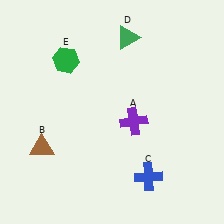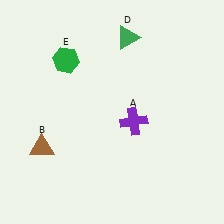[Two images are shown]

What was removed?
The blue cross (C) was removed in Image 2.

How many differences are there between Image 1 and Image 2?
There is 1 difference between the two images.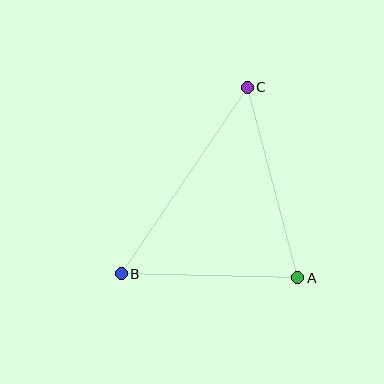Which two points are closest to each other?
Points A and B are closest to each other.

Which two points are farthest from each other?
Points B and C are farthest from each other.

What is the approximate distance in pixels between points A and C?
The distance between A and C is approximately 197 pixels.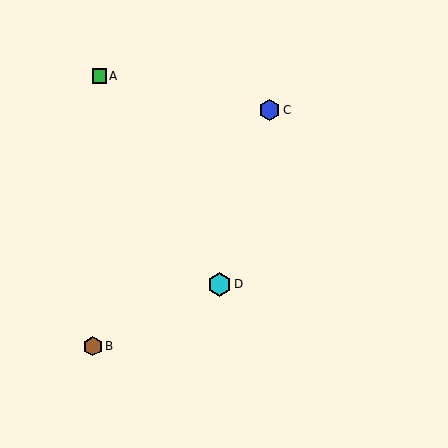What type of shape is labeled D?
Shape D is a cyan hexagon.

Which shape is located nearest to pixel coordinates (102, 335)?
The brown hexagon (labeled B) at (93, 346) is nearest to that location.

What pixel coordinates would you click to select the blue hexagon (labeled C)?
Click at (269, 110) to select the blue hexagon C.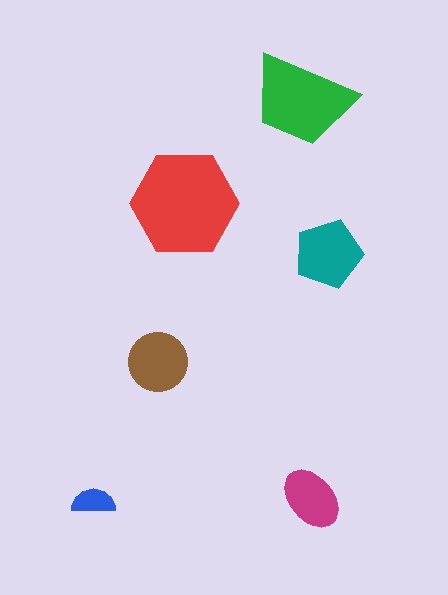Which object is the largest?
The red hexagon.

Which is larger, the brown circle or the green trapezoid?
The green trapezoid.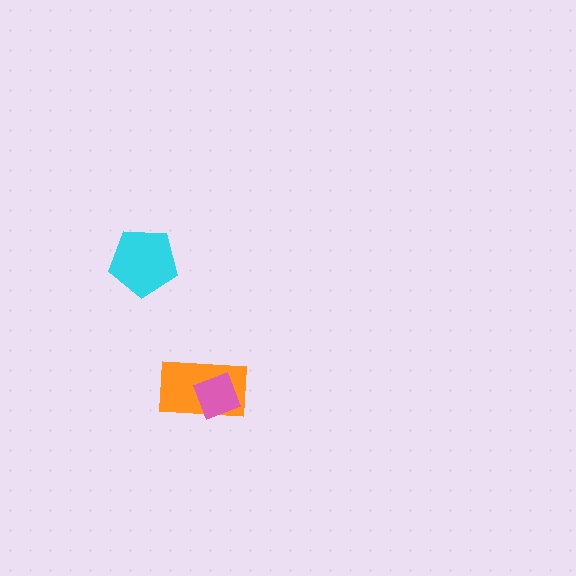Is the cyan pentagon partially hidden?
No, no other shape covers it.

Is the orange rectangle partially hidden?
Yes, it is partially covered by another shape.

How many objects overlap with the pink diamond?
1 object overlaps with the pink diamond.